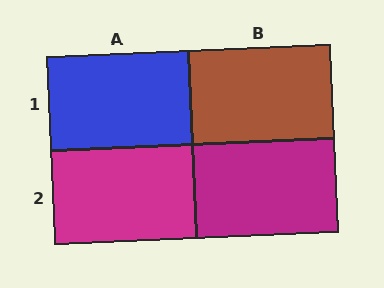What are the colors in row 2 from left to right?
Magenta, magenta.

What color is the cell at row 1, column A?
Blue.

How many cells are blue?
1 cell is blue.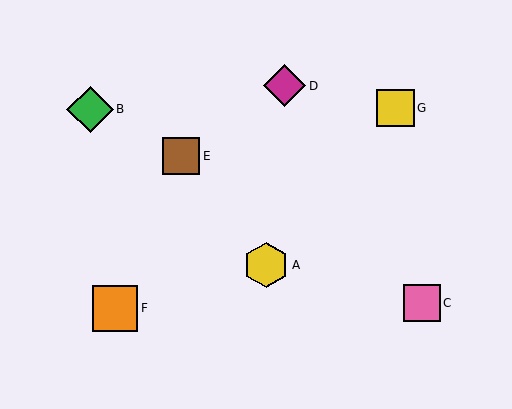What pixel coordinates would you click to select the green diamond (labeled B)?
Click at (90, 109) to select the green diamond B.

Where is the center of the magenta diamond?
The center of the magenta diamond is at (285, 86).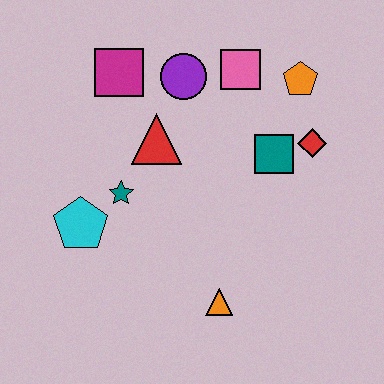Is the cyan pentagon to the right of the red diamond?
No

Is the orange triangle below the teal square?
Yes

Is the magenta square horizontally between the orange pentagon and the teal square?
No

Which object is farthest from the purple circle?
The orange triangle is farthest from the purple circle.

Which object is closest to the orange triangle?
The teal star is closest to the orange triangle.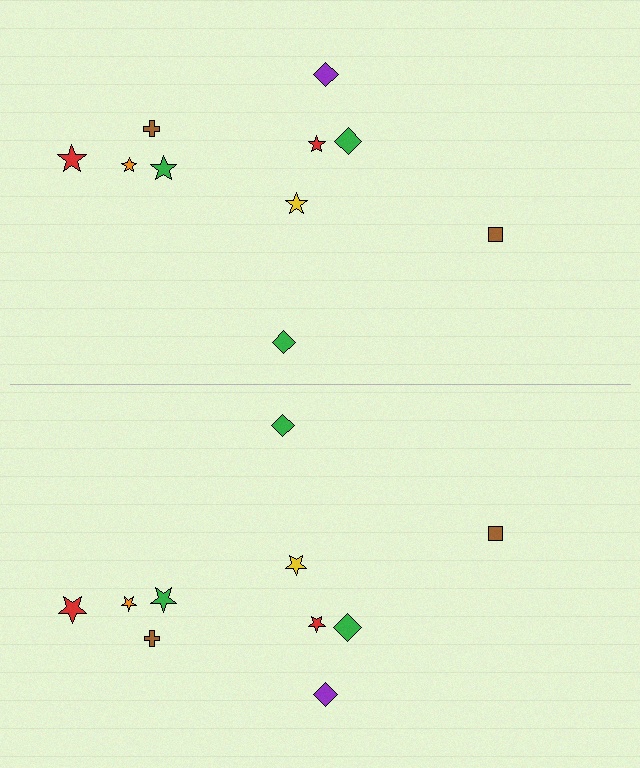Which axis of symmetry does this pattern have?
The pattern has a horizontal axis of symmetry running through the center of the image.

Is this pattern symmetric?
Yes, this pattern has bilateral (reflection) symmetry.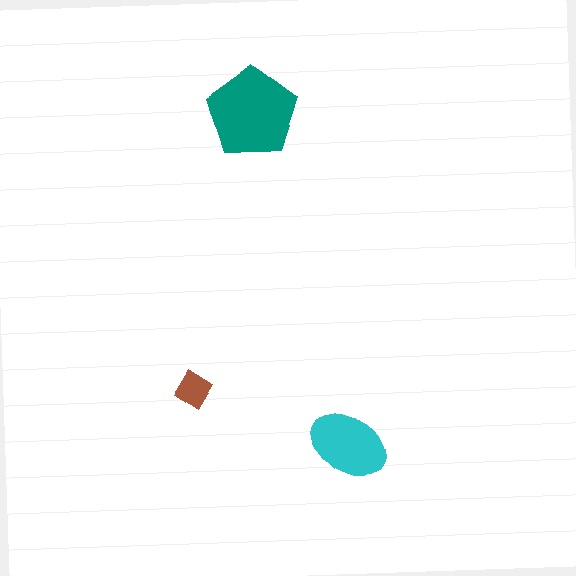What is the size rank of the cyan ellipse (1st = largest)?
2nd.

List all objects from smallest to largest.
The brown diamond, the cyan ellipse, the teal pentagon.